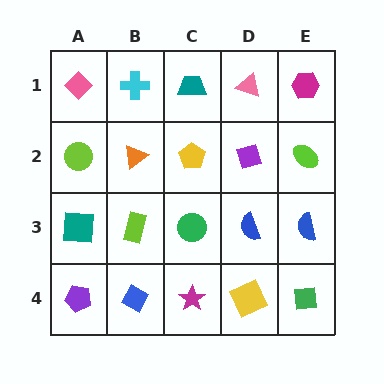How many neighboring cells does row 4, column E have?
2.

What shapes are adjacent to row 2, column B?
A cyan cross (row 1, column B), a lime rectangle (row 3, column B), a lime circle (row 2, column A), a yellow pentagon (row 2, column C).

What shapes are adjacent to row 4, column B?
A lime rectangle (row 3, column B), a purple pentagon (row 4, column A), a magenta star (row 4, column C).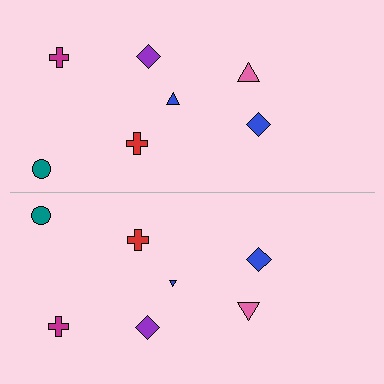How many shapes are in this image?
There are 14 shapes in this image.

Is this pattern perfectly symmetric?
No, the pattern is not perfectly symmetric. The blue triangle on the bottom side has a different size than its mirror counterpart.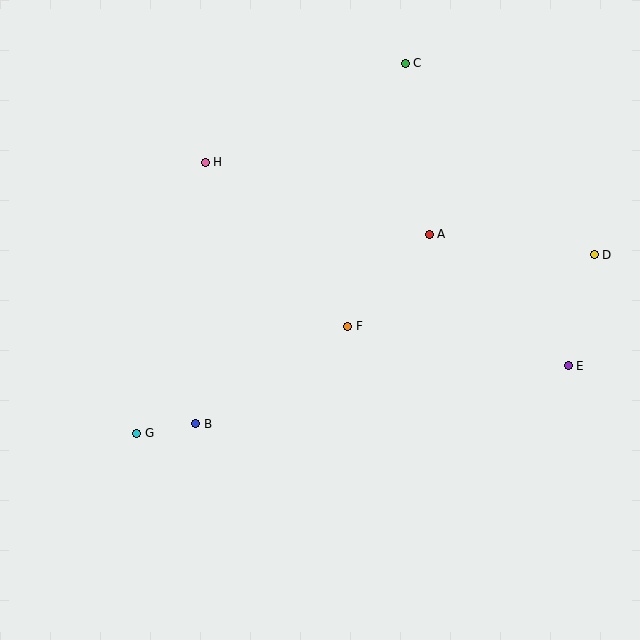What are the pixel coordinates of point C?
Point C is at (405, 63).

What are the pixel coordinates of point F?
Point F is at (348, 326).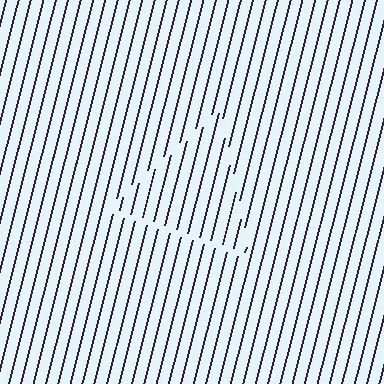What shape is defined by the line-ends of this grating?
An illusory triangle. The interior of the shape contains the same grating, shifted by half a period — the contour is defined by the phase discontinuity where line-ends from the inner and outer gratings abut.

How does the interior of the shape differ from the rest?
The interior of the shape contains the same grating, shifted by half a period — the contour is defined by the phase discontinuity where line-ends from the inner and outer gratings abut.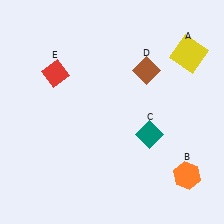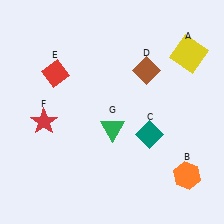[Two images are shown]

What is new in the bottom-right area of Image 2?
A green triangle (G) was added in the bottom-right area of Image 2.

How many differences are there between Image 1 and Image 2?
There are 2 differences between the two images.